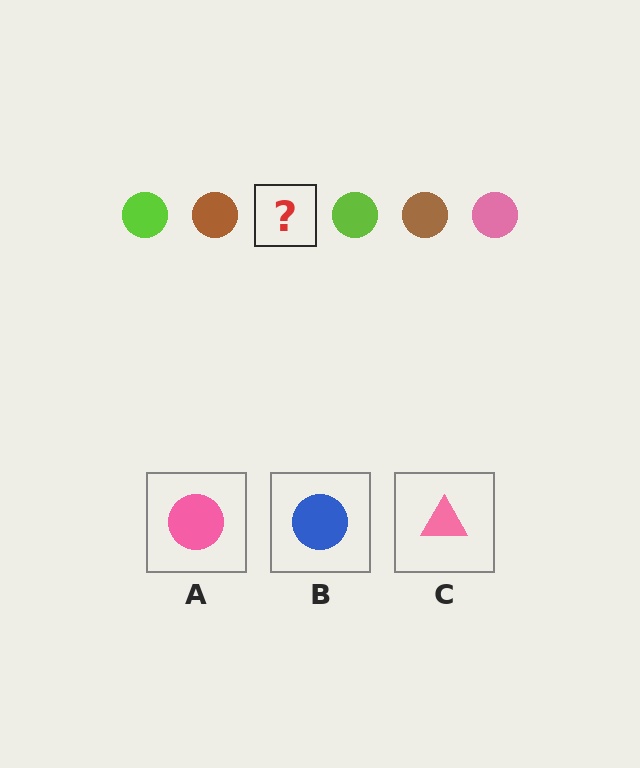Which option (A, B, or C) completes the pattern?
A.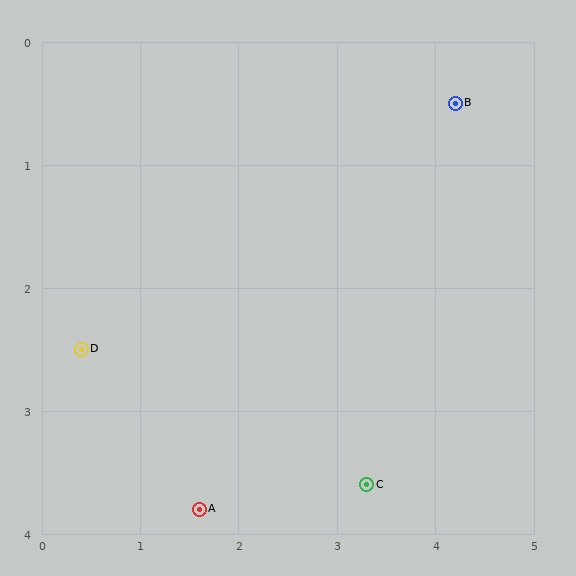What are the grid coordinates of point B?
Point B is at approximately (4.2, 0.5).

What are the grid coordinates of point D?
Point D is at approximately (0.4, 2.5).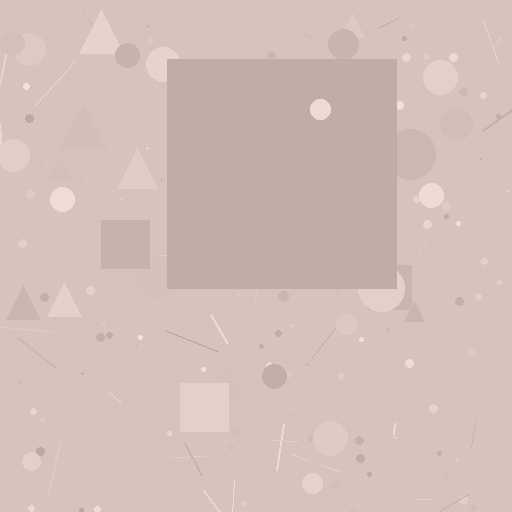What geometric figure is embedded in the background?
A square is embedded in the background.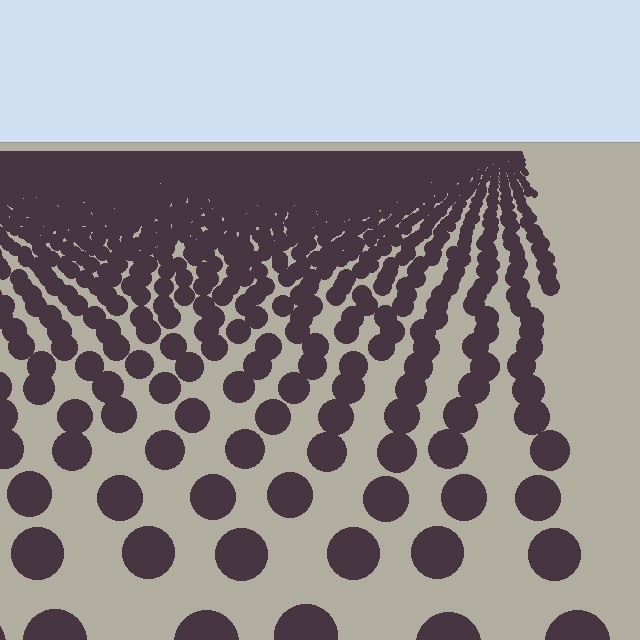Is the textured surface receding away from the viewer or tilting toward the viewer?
The surface is receding away from the viewer. Texture elements get smaller and denser toward the top.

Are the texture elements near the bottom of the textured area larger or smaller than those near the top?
Larger. Near the bottom, elements are closer to the viewer and appear at a bigger on-screen size.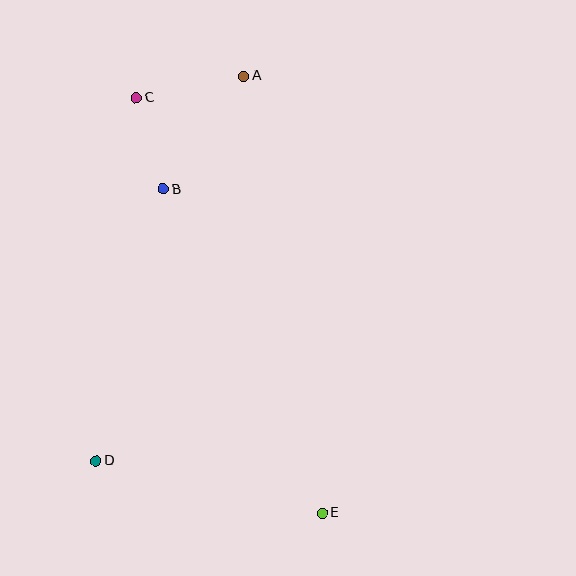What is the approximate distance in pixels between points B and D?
The distance between B and D is approximately 280 pixels.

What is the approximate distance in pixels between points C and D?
The distance between C and D is approximately 365 pixels.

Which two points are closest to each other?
Points B and C are closest to each other.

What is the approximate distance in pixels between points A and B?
The distance between A and B is approximately 139 pixels.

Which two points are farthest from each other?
Points C and E are farthest from each other.